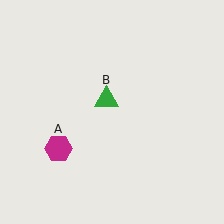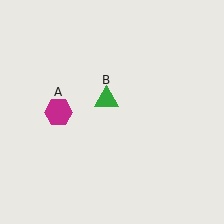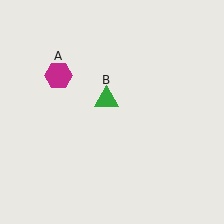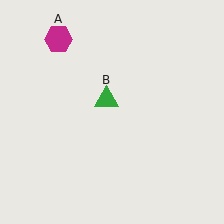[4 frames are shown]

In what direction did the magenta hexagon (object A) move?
The magenta hexagon (object A) moved up.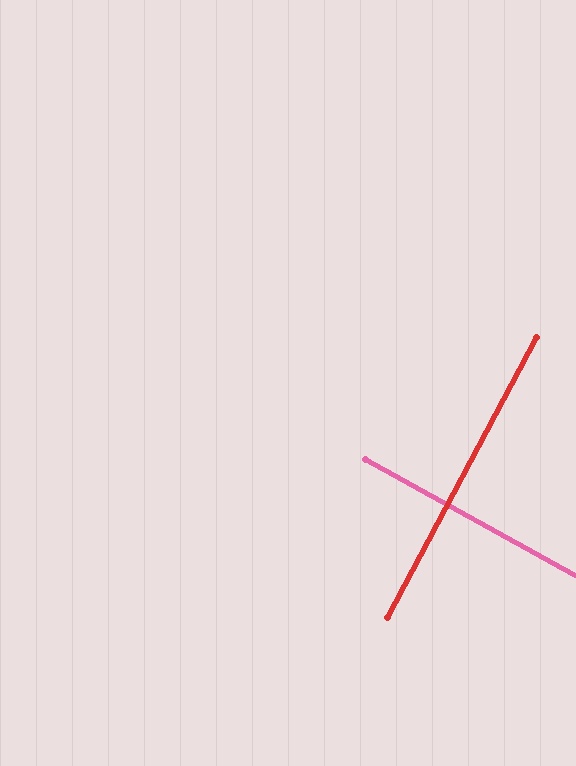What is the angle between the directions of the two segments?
Approximately 89 degrees.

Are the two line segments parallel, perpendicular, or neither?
Perpendicular — they meet at approximately 89°.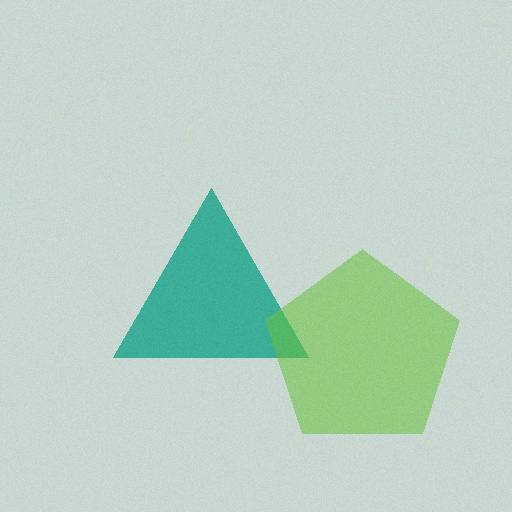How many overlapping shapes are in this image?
There are 2 overlapping shapes in the image.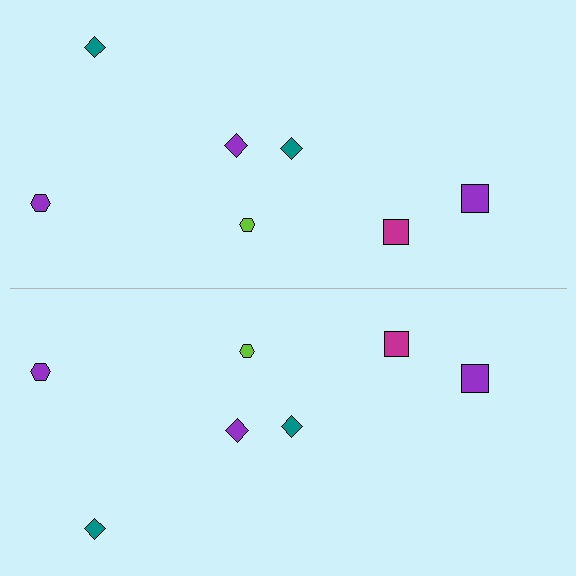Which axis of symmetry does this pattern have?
The pattern has a horizontal axis of symmetry running through the center of the image.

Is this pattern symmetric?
Yes, this pattern has bilateral (reflection) symmetry.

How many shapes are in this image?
There are 14 shapes in this image.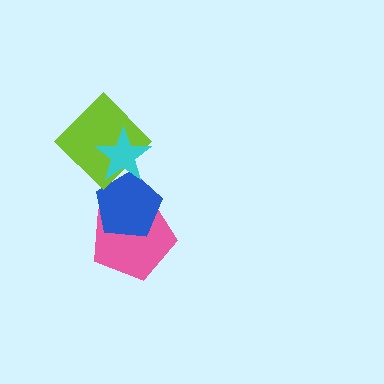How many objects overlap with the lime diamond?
2 objects overlap with the lime diamond.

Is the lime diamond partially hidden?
Yes, it is partially covered by another shape.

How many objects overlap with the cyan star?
2 objects overlap with the cyan star.